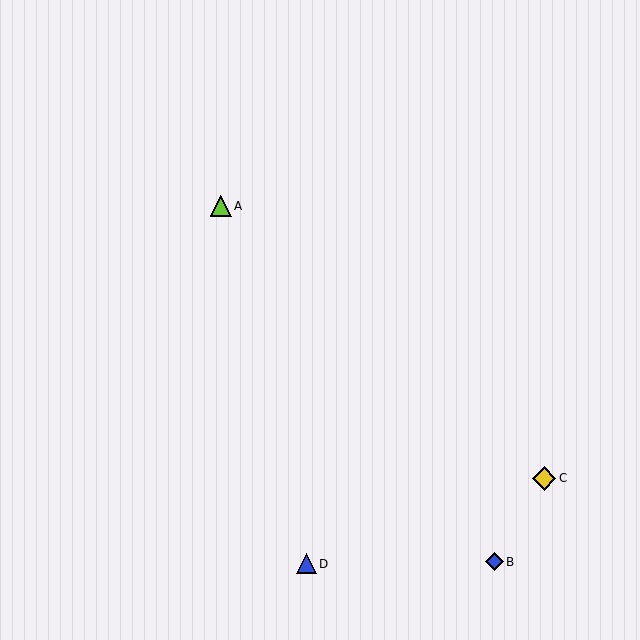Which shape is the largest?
The yellow diamond (labeled C) is the largest.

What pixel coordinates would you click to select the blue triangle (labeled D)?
Click at (306, 564) to select the blue triangle D.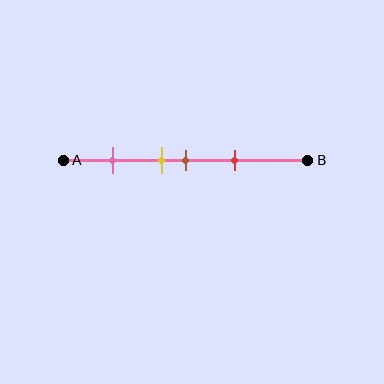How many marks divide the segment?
There are 4 marks dividing the segment.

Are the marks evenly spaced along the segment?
No, the marks are not evenly spaced.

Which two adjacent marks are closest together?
The yellow and brown marks are the closest adjacent pair.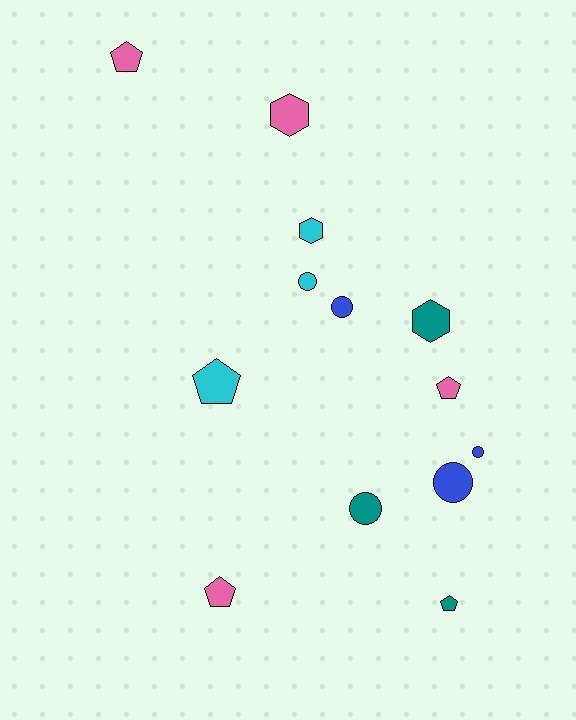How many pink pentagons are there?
There are 3 pink pentagons.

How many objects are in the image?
There are 13 objects.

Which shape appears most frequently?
Circle, with 5 objects.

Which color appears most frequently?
Pink, with 4 objects.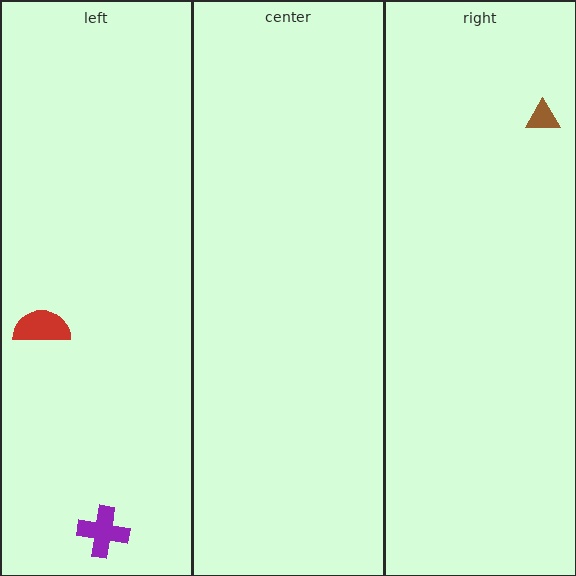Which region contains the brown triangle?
The right region.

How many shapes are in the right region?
1.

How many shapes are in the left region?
2.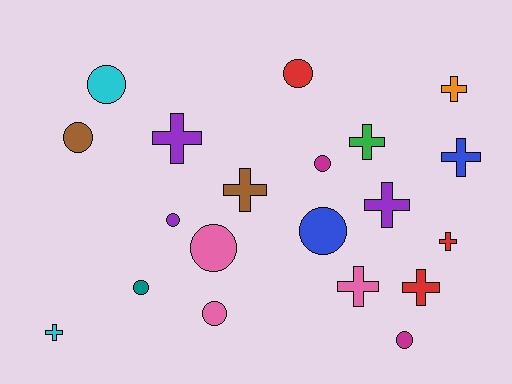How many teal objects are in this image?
There is 1 teal object.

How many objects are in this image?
There are 20 objects.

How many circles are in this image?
There are 10 circles.